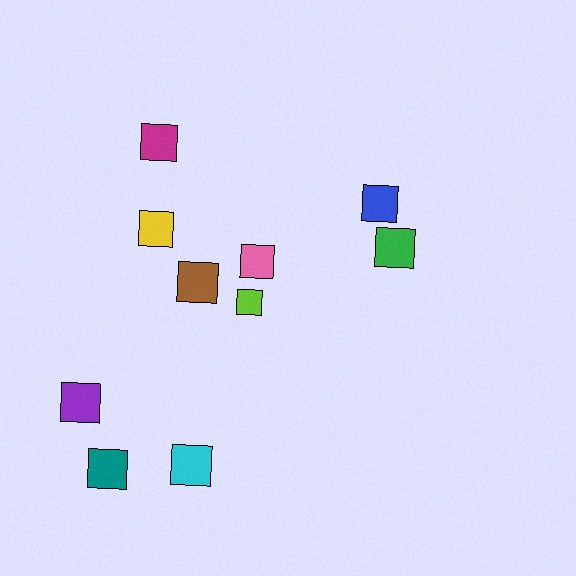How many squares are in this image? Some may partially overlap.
There are 10 squares.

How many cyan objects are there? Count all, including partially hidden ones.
There is 1 cyan object.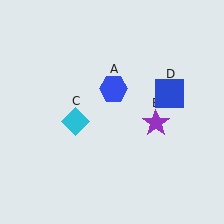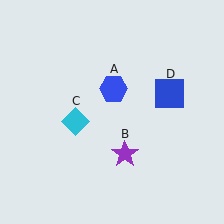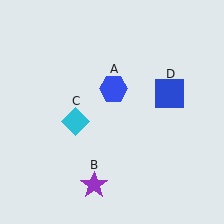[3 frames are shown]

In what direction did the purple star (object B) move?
The purple star (object B) moved down and to the left.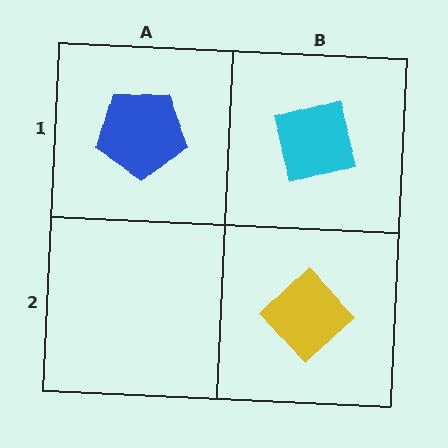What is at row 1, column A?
A blue pentagon.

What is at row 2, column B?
A yellow diamond.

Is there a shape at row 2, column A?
No, that cell is empty.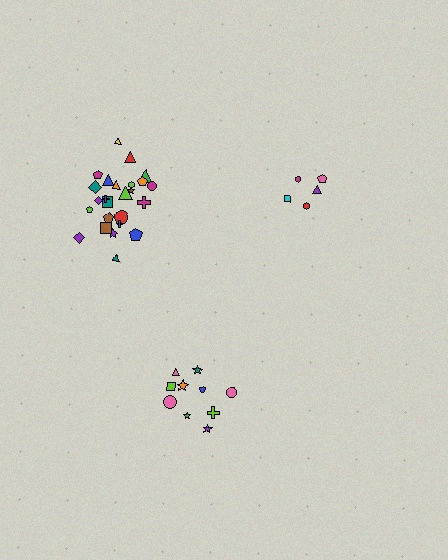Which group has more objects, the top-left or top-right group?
The top-left group.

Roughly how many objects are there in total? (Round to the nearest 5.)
Roughly 40 objects in total.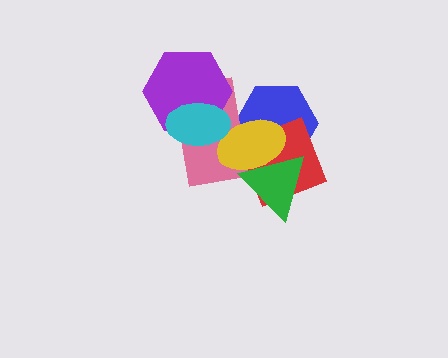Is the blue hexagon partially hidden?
Yes, it is partially covered by another shape.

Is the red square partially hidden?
Yes, it is partially covered by another shape.